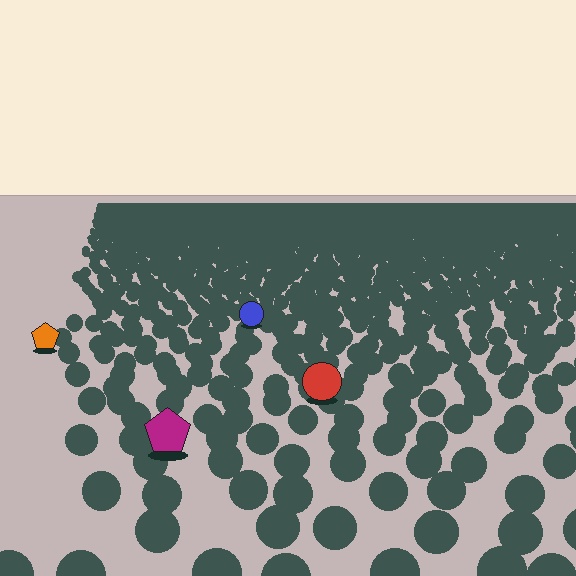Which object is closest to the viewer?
The magenta pentagon is closest. The texture marks near it are larger and more spread out.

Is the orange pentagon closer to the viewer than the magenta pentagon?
No. The magenta pentagon is closer — you can tell from the texture gradient: the ground texture is coarser near it.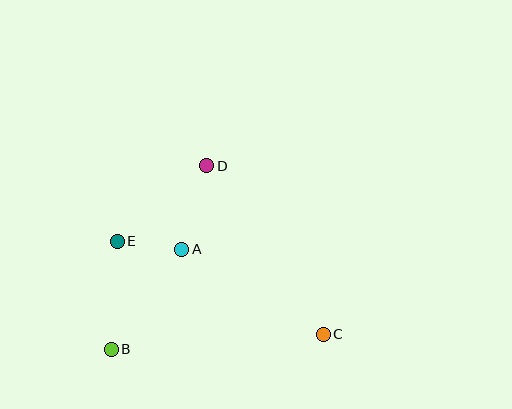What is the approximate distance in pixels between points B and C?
The distance between B and C is approximately 213 pixels.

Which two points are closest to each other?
Points A and E are closest to each other.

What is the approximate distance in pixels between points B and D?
The distance between B and D is approximately 207 pixels.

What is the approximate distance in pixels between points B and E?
The distance between B and E is approximately 108 pixels.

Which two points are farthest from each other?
Points C and E are farthest from each other.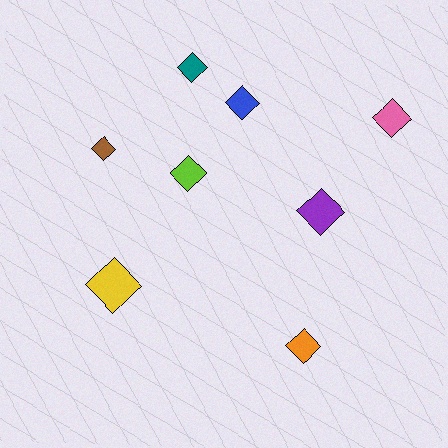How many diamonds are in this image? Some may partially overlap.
There are 8 diamonds.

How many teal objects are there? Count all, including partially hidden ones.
There is 1 teal object.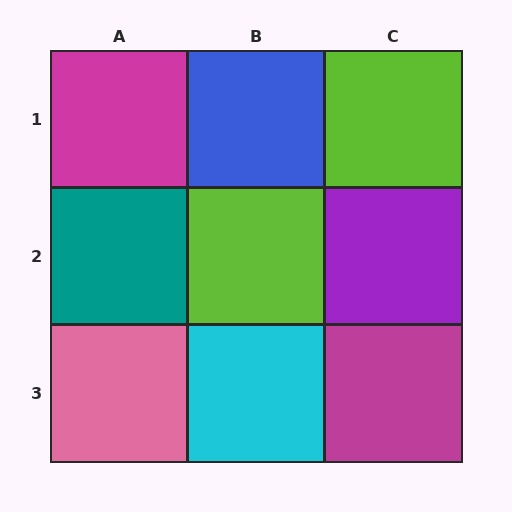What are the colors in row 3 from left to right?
Pink, cyan, magenta.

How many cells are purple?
1 cell is purple.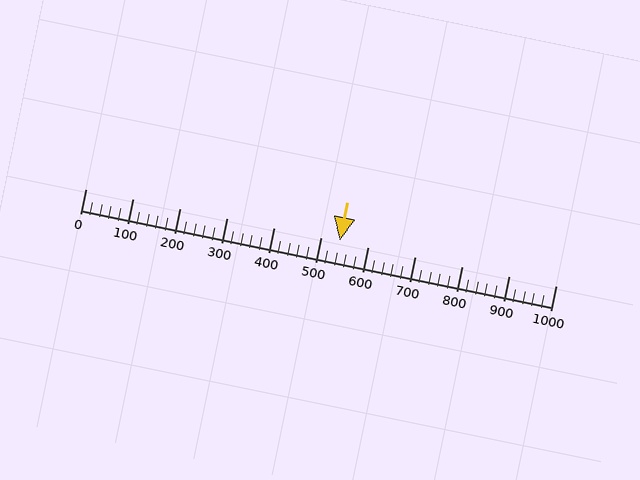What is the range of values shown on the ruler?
The ruler shows values from 0 to 1000.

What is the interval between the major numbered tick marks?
The major tick marks are spaced 100 units apart.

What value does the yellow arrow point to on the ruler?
The yellow arrow points to approximately 542.